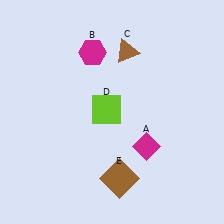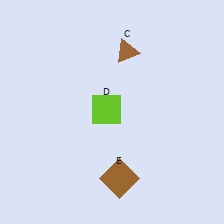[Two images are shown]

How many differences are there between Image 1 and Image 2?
There are 2 differences between the two images.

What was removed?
The magenta diamond (A), the magenta hexagon (B) were removed in Image 2.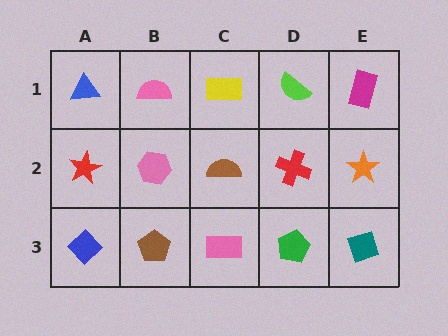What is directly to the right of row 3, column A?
A brown pentagon.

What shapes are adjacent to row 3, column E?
An orange star (row 2, column E), a green pentagon (row 3, column D).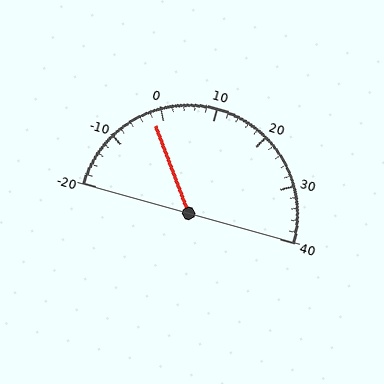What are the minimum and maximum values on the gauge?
The gauge ranges from -20 to 40.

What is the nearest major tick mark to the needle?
The nearest major tick mark is 0.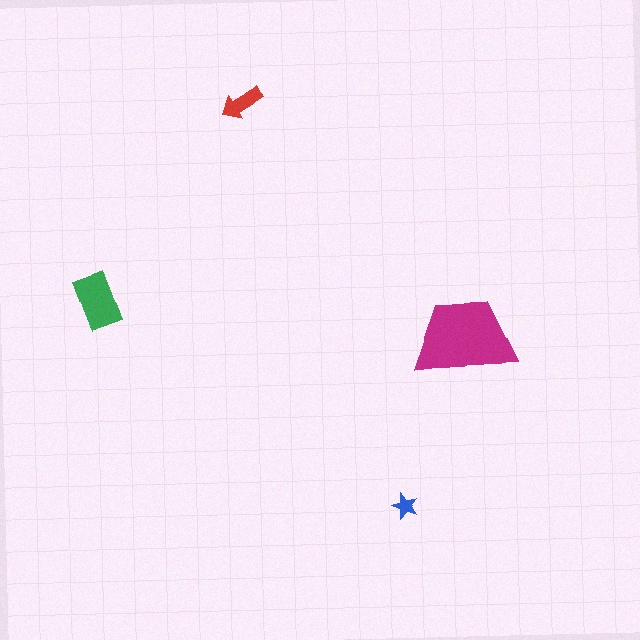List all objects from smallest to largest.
The blue star, the red arrow, the green rectangle, the magenta trapezoid.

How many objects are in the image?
There are 4 objects in the image.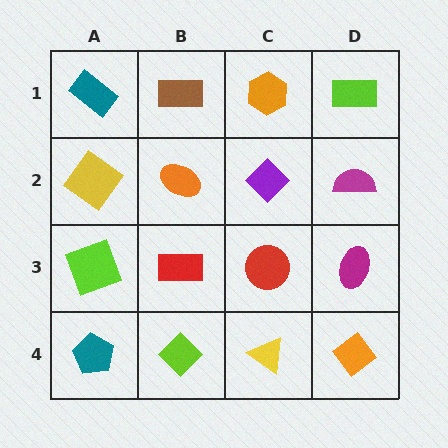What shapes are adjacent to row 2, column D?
A lime rectangle (row 1, column D), a magenta ellipse (row 3, column D), a purple diamond (row 2, column C).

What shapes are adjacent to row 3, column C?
A purple diamond (row 2, column C), a yellow triangle (row 4, column C), a red rectangle (row 3, column B), a magenta ellipse (row 3, column D).